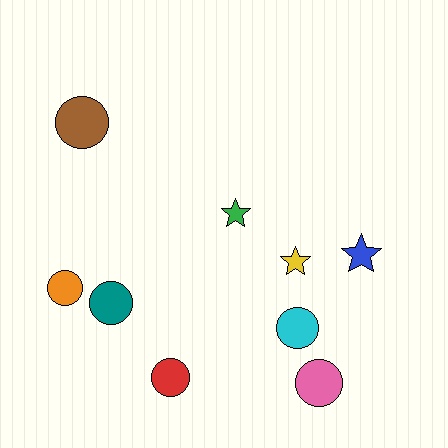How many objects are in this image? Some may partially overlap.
There are 9 objects.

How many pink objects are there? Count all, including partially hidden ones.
There is 1 pink object.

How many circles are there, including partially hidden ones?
There are 6 circles.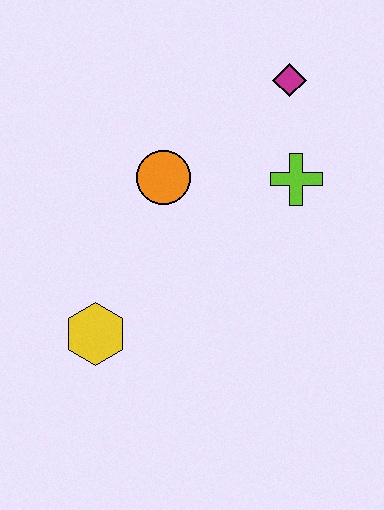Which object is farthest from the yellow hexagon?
The magenta diamond is farthest from the yellow hexagon.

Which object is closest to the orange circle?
The lime cross is closest to the orange circle.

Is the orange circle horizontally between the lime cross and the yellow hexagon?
Yes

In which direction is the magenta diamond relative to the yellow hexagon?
The magenta diamond is above the yellow hexagon.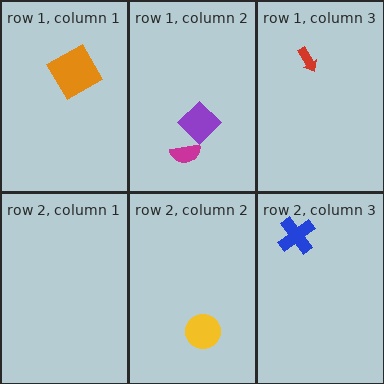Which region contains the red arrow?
The row 1, column 3 region.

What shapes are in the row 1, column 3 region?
The red arrow.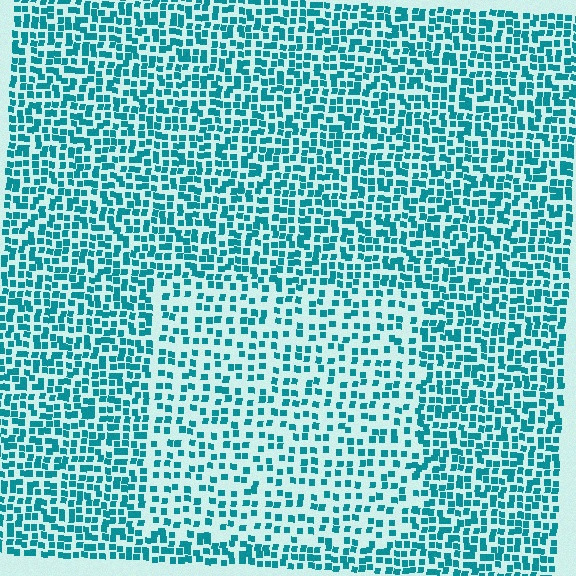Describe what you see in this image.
The image contains small teal elements arranged at two different densities. A rectangle-shaped region is visible where the elements are less densely packed than the surrounding area.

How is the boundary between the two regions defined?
The boundary is defined by a change in element density (approximately 1.7x ratio). All elements are the same color, size, and shape.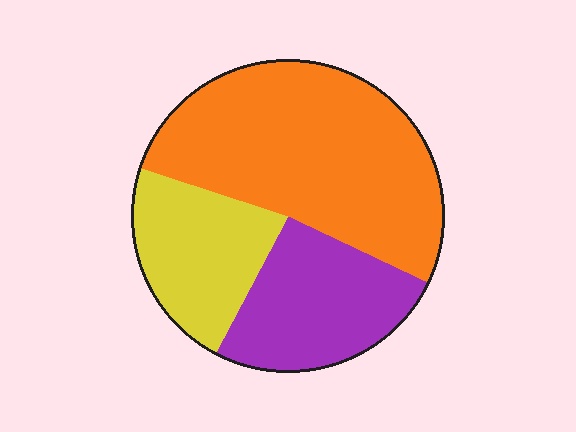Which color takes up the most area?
Orange, at roughly 50%.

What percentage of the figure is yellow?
Yellow covers roughly 20% of the figure.